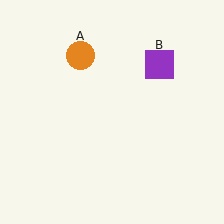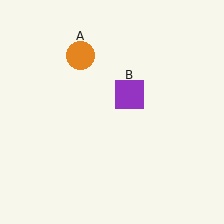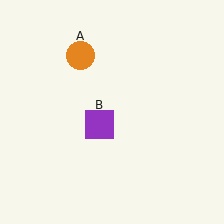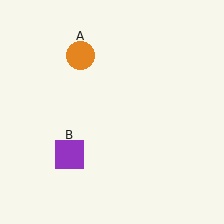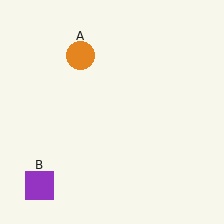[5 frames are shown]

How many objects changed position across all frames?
1 object changed position: purple square (object B).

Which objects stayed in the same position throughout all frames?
Orange circle (object A) remained stationary.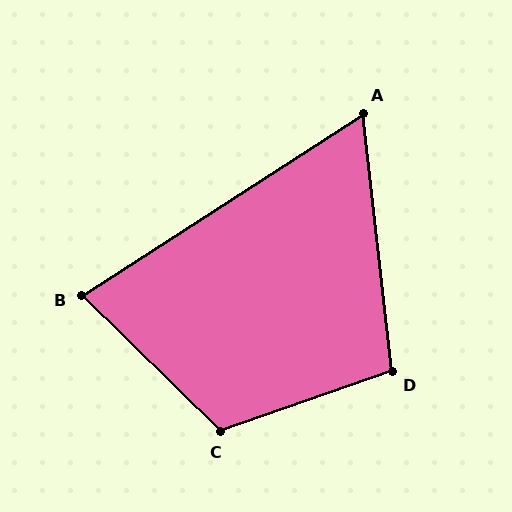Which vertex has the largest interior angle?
C, at approximately 117 degrees.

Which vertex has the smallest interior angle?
A, at approximately 63 degrees.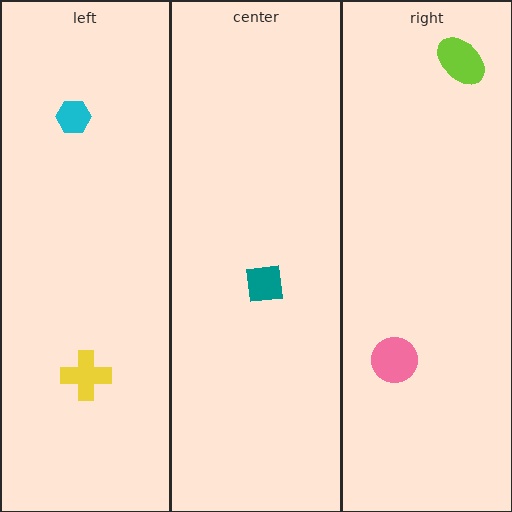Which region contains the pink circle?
The right region.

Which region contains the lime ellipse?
The right region.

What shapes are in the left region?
The yellow cross, the cyan hexagon.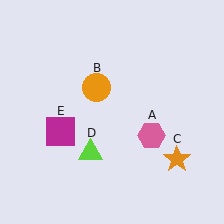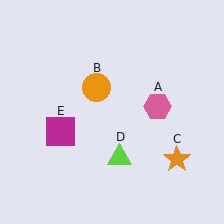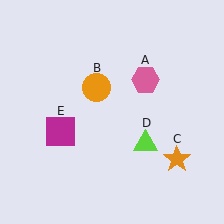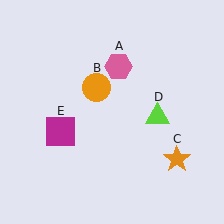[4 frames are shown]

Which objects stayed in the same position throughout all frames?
Orange circle (object B) and orange star (object C) and magenta square (object E) remained stationary.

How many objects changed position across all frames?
2 objects changed position: pink hexagon (object A), lime triangle (object D).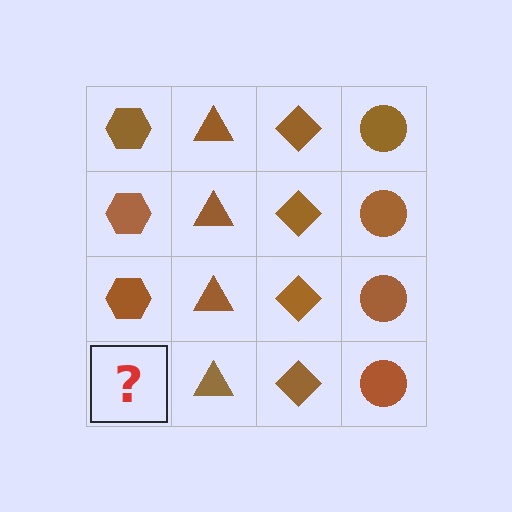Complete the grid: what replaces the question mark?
The question mark should be replaced with a brown hexagon.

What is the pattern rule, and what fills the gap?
The rule is that each column has a consistent shape. The gap should be filled with a brown hexagon.